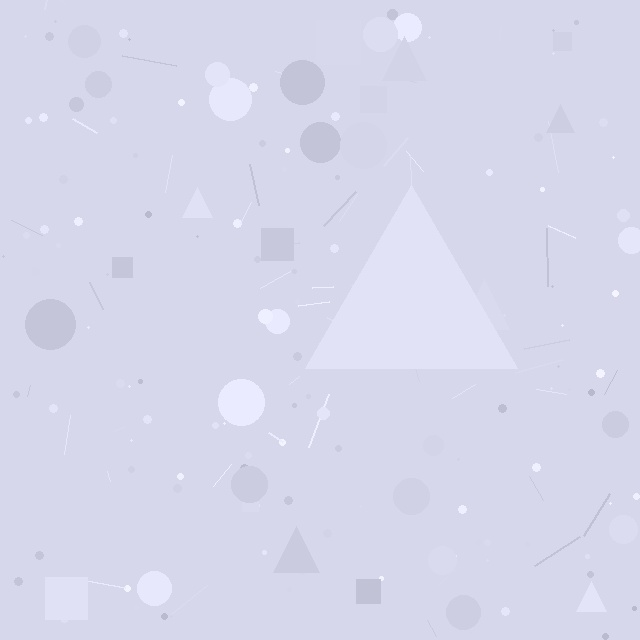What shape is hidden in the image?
A triangle is hidden in the image.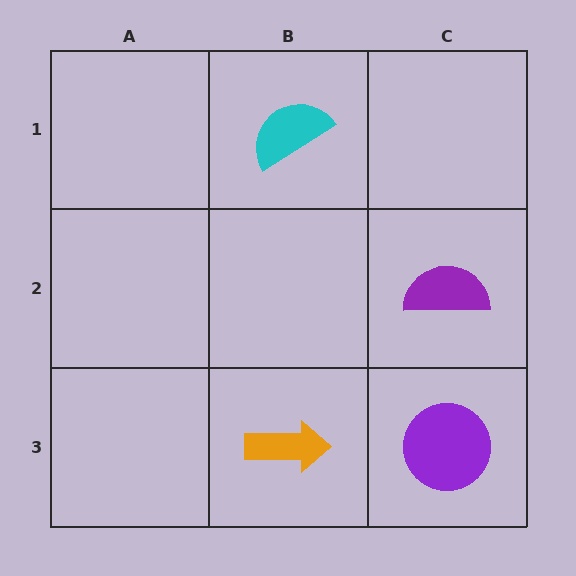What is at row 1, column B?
A cyan semicircle.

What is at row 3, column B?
An orange arrow.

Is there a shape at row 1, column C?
No, that cell is empty.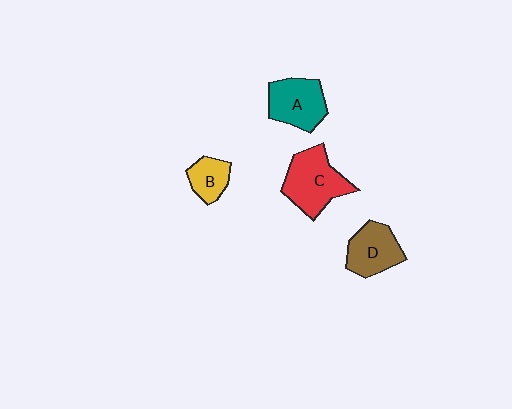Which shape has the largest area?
Shape C (red).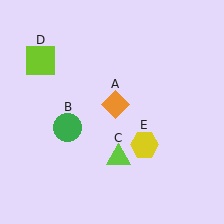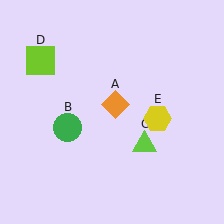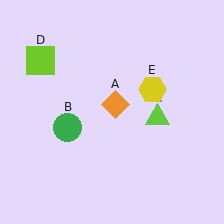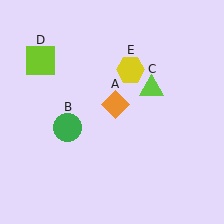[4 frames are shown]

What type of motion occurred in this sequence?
The lime triangle (object C), yellow hexagon (object E) rotated counterclockwise around the center of the scene.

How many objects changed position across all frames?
2 objects changed position: lime triangle (object C), yellow hexagon (object E).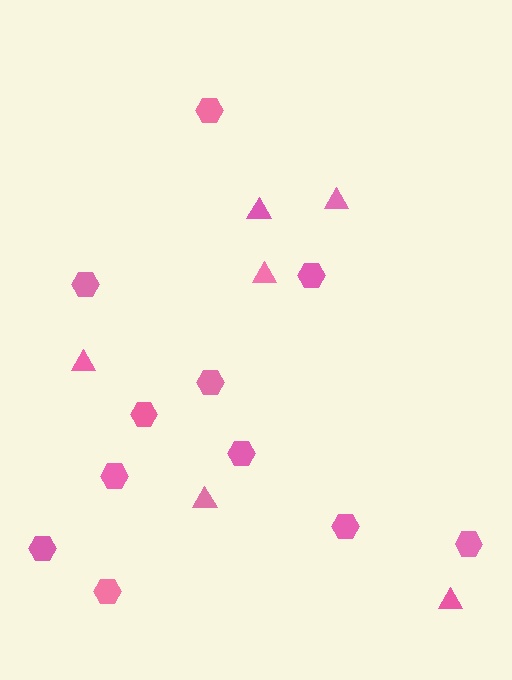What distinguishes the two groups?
There are 2 groups: one group of triangles (6) and one group of hexagons (11).